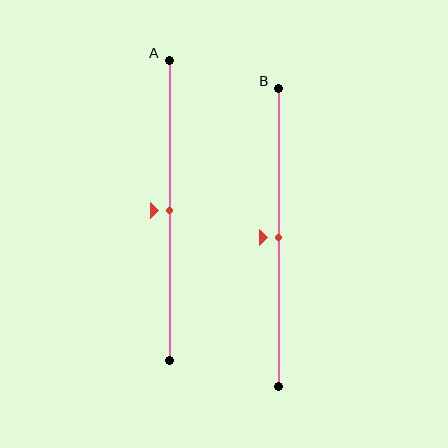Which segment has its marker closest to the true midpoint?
Segment A has its marker closest to the true midpoint.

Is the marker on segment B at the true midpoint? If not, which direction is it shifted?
Yes, the marker on segment B is at the true midpoint.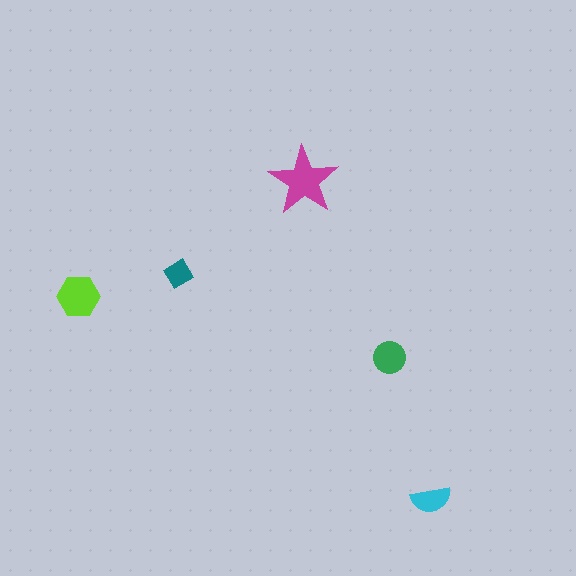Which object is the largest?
The magenta star.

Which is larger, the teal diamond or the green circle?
The green circle.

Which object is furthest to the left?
The lime hexagon is leftmost.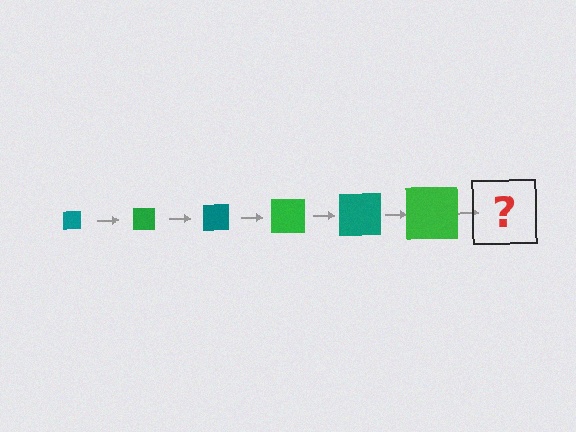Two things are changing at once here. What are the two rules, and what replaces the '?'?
The two rules are that the square grows larger each step and the color cycles through teal and green. The '?' should be a teal square, larger than the previous one.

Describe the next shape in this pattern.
It should be a teal square, larger than the previous one.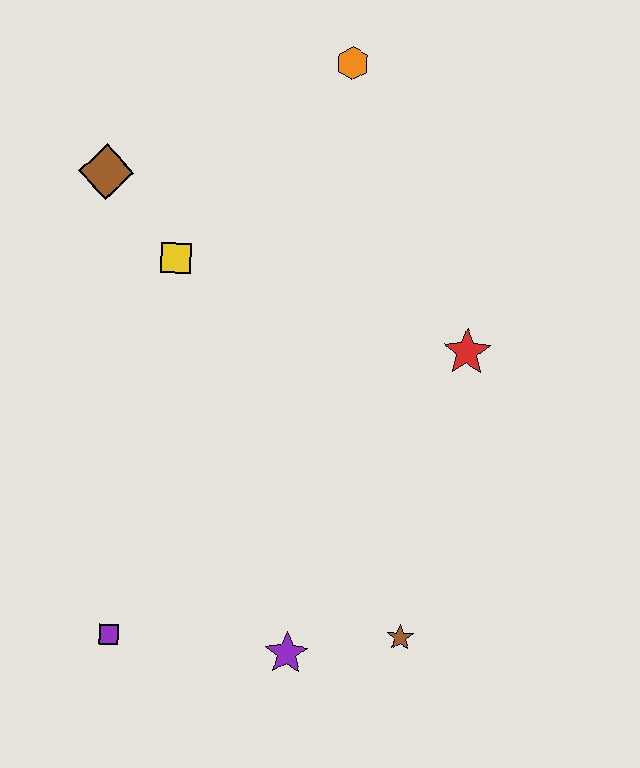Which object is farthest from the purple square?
The orange hexagon is farthest from the purple square.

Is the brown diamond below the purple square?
No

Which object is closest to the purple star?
The brown star is closest to the purple star.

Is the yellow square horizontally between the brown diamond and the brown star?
Yes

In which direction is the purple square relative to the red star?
The purple square is to the left of the red star.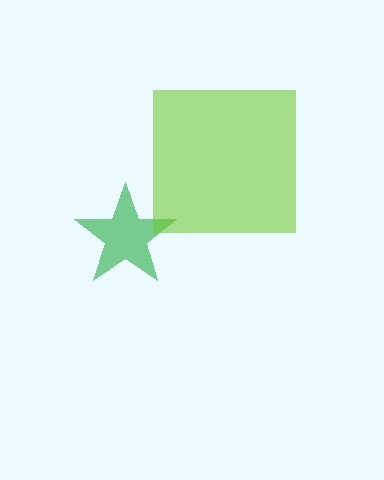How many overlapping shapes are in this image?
There are 2 overlapping shapes in the image.